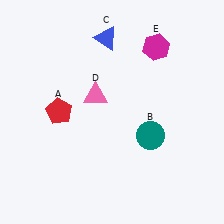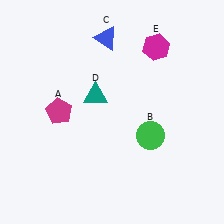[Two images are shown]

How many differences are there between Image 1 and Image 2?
There are 3 differences between the two images.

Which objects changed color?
A changed from red to magenta. B changed from teal to green. D changed from pink to teal.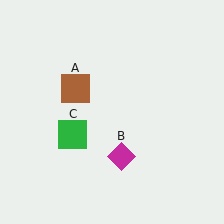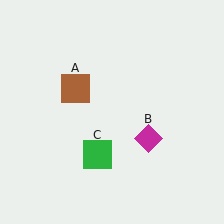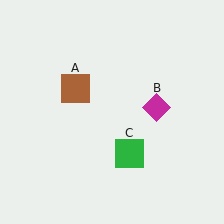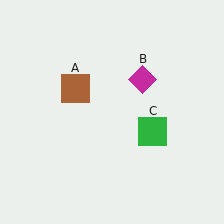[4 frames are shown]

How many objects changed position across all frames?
2 objects changed position: magenta diamond (object B), green square (object C).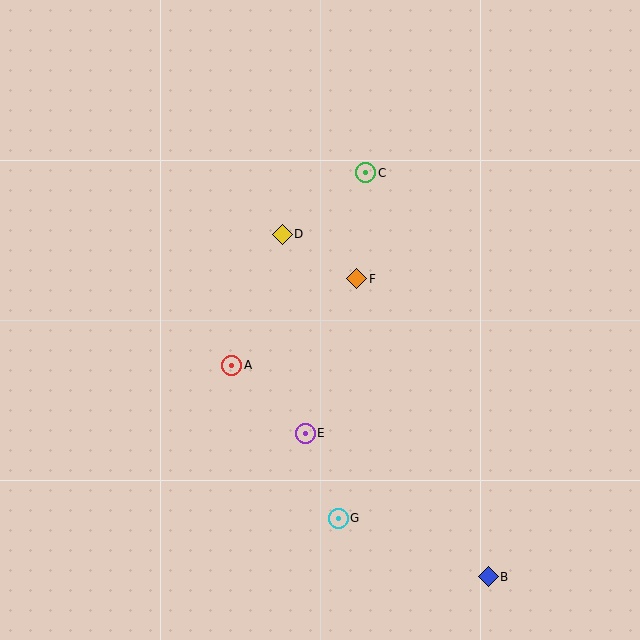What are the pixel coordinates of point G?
Point G is at (338, 518).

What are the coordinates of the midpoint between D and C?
The midpoint between D and C is at (324, 204).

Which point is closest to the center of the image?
Point F at (357, 279) is closest to the center.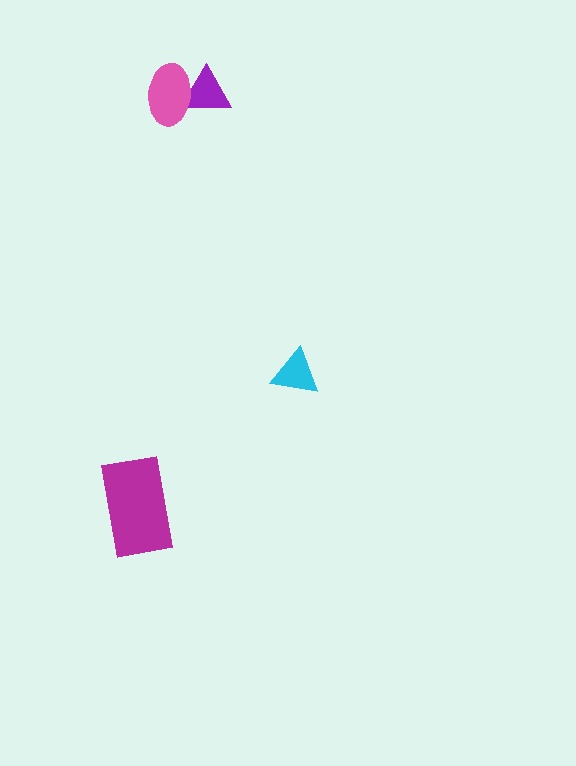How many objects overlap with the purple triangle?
1 object overlaps with the purple triangle.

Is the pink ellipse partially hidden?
No, no other shape covers it.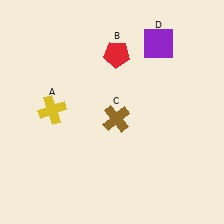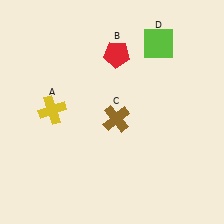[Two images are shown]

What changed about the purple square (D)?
In Image 1, D is purple. In Image 2, it changed to lime.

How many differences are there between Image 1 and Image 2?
There is 1 difference between the two images.